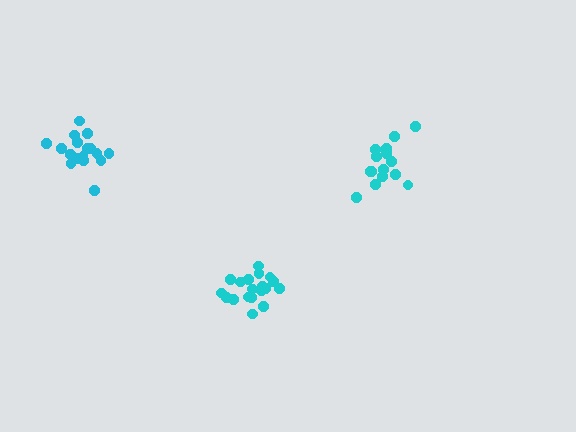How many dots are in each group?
Group 1: 19 dots, Group 2: 15 dots, Group 3: 17 dots (51 total).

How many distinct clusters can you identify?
There are 3 distinct clusters.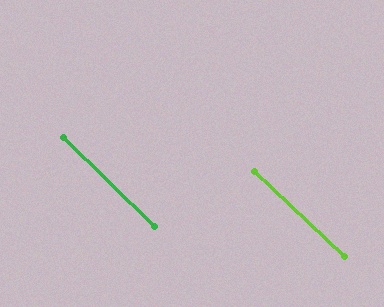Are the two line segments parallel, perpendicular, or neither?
Parallel — their directions differ by only 1.0°.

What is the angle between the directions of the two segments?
Approximately 1 degree.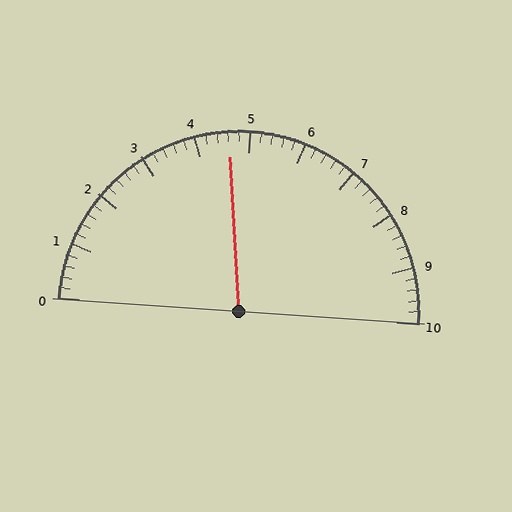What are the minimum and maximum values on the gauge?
The gauge ranges from 0 to 10.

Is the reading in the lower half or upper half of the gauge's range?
The reading is in the lower half of the range (0 to 10).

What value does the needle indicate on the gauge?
The needle indicates approximately 4.6.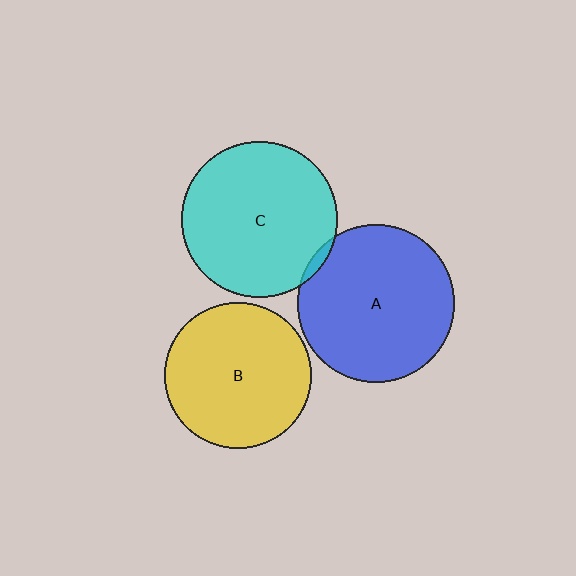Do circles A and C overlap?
Yes.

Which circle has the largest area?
Circle A (blue).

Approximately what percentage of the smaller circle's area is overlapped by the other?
Approximately 5%.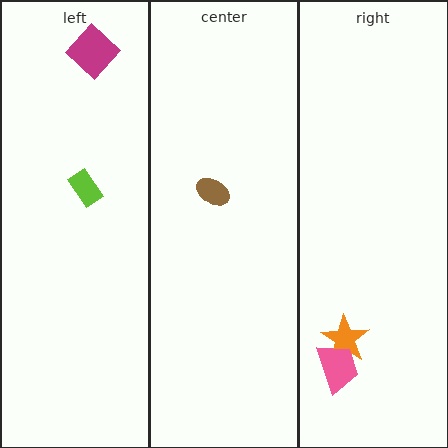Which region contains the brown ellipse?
The center region.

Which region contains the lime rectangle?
The left region.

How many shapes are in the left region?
2.